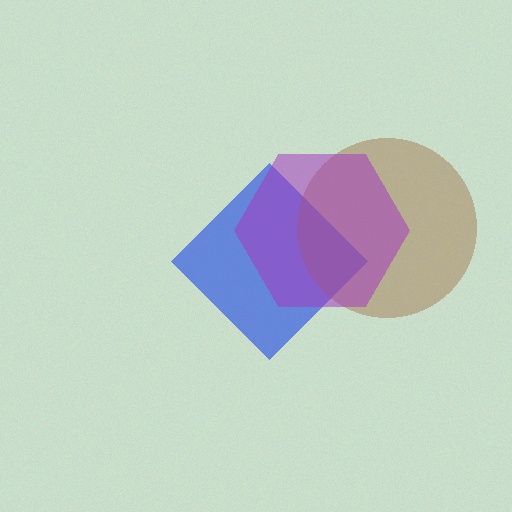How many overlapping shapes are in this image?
There are 3 overlapping shapes in the image.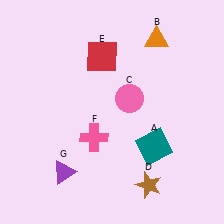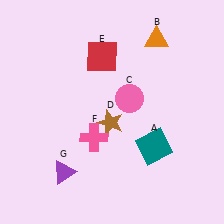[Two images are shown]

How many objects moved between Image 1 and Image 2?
1 object moved between the two images.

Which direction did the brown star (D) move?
The brown star (D) moved up.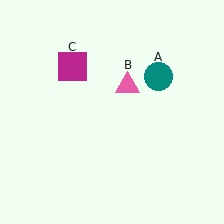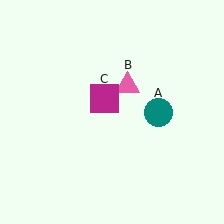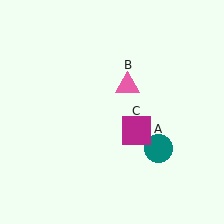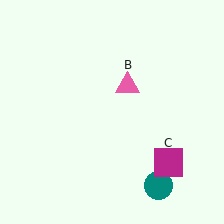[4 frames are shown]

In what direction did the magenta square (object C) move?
The magenta square (object C) moved down and to the right.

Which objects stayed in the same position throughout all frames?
Pink triangle (object B) remained stationary.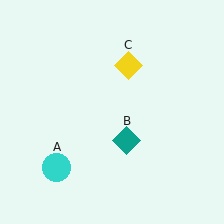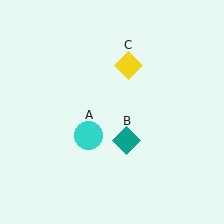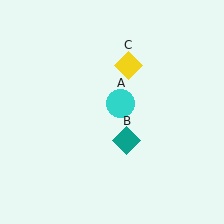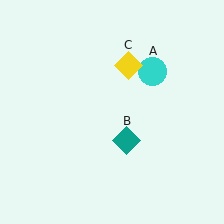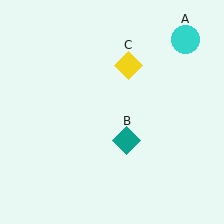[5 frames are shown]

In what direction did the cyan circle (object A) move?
The cyan circle (object A) moved up and to the right.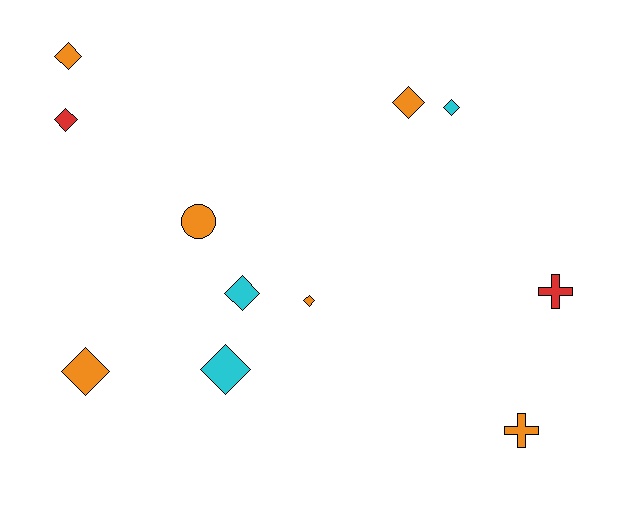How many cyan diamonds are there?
There are 3 cyan diamonds.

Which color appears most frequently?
Orange, with 6 objects.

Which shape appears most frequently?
Diamond, with 8 objects.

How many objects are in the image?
There are 11 objects.